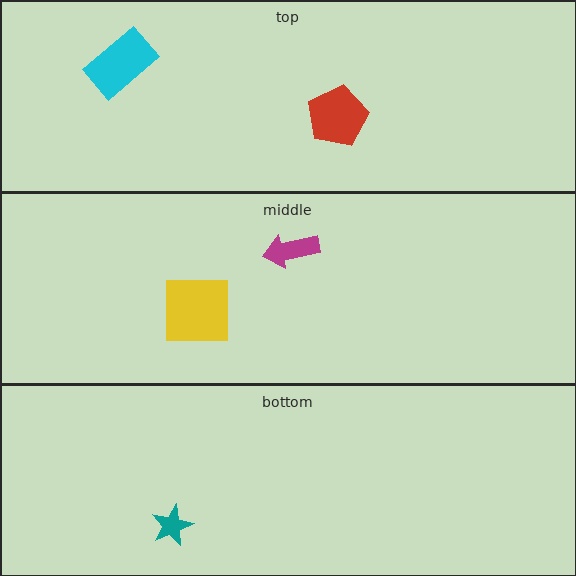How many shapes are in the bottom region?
1.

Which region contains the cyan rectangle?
The top region.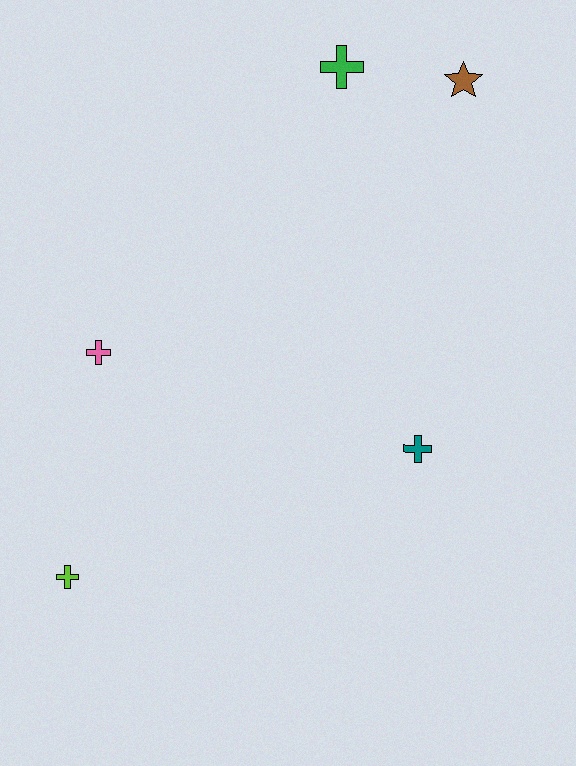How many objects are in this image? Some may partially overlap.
There are 5 objects.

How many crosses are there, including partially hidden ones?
There are 4 crosses.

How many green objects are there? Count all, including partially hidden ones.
There is 1 green object.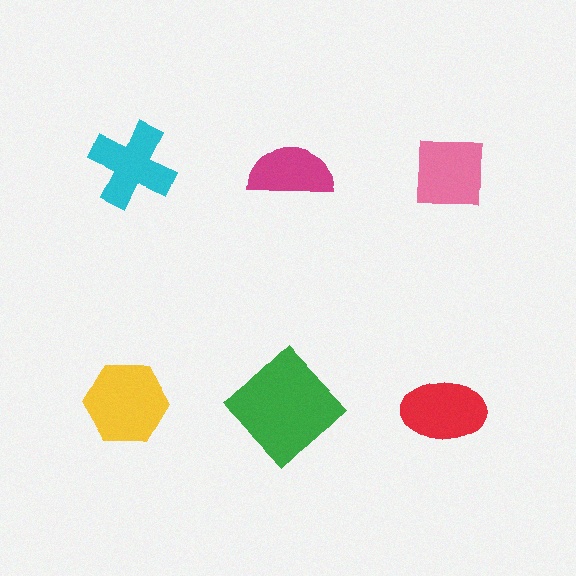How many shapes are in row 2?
3 shapes.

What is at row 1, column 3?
A pink square.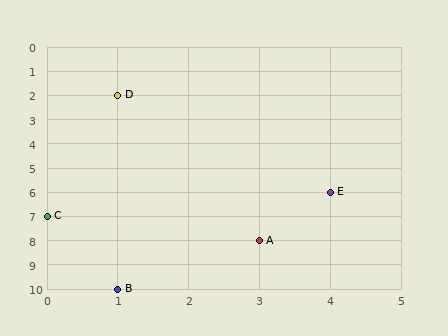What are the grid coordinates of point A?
Point A is at grid coordinates (3, 8).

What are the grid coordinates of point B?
Point B is at grid coordinates (1, 10).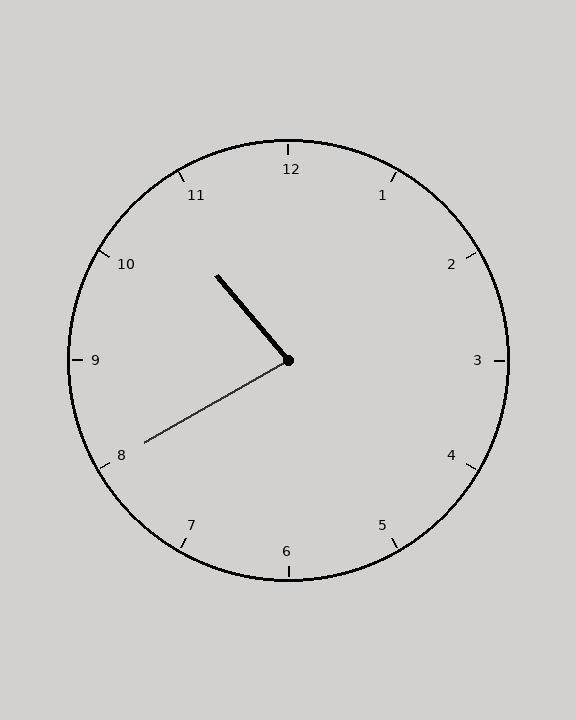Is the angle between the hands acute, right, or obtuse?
It is acute.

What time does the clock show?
10:40.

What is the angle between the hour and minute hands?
Approximately 80 degrees.